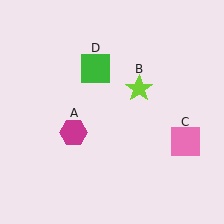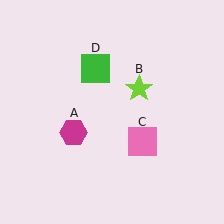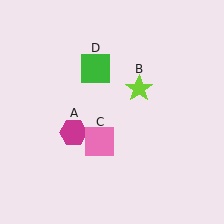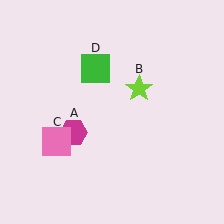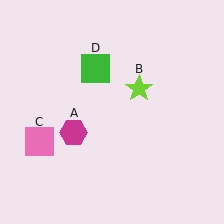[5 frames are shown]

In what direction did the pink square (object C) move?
The pink square (object C) moved left.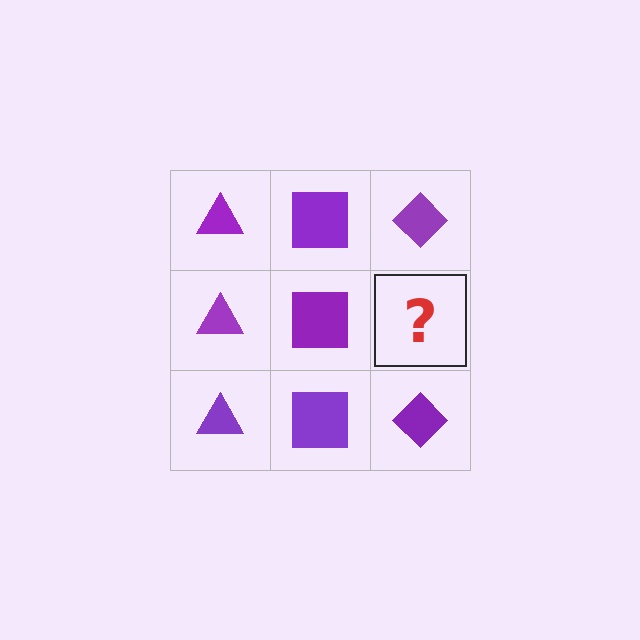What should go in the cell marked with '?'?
The missing cell should contain a purple diamond.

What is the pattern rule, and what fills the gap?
The rule is that each column has a consistent shape. The gap should be filled with a purple diamond.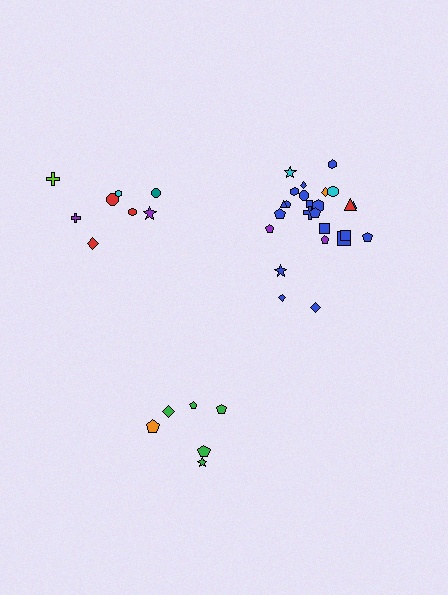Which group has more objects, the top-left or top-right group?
The top-right group.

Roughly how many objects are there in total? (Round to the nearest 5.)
Roughly 40 objects in total.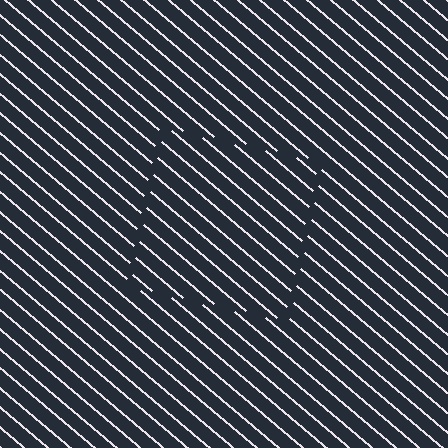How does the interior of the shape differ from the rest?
The interior of the shape contains the same grating, shifted by half a period — the contour is defined by the phase discontinuity where line-ends from the inner and outer gratings abut.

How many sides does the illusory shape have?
4 sides — the line-ends trace a square.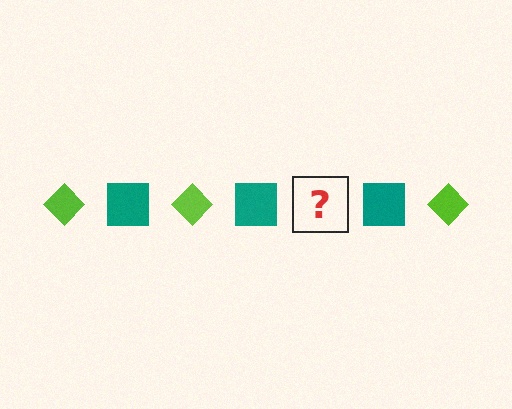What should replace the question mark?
The question mark should be replaced with a lime diamond.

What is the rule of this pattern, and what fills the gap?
The rule is that the pattern alternates between lime diamond and teal square. The gap should be filled with a lime diamond.